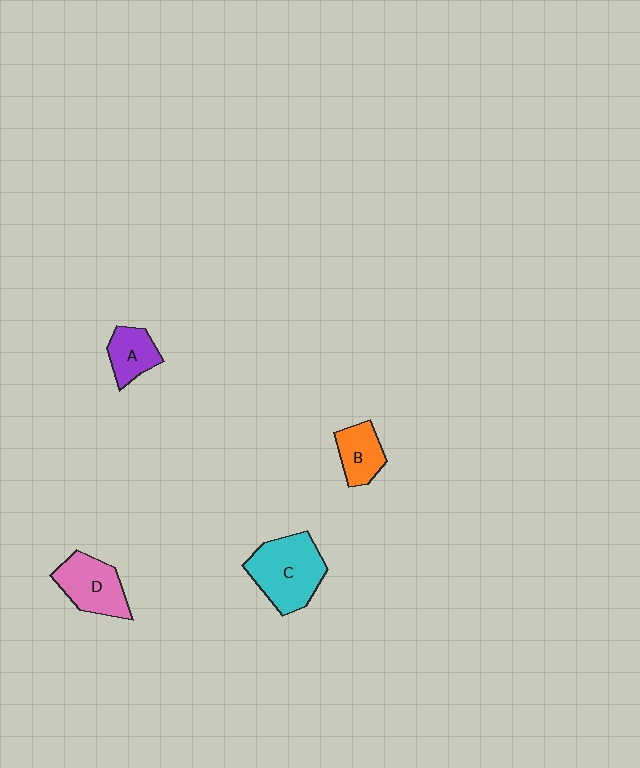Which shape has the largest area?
Shape C (cyan).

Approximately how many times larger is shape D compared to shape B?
Approximately 1.4 times.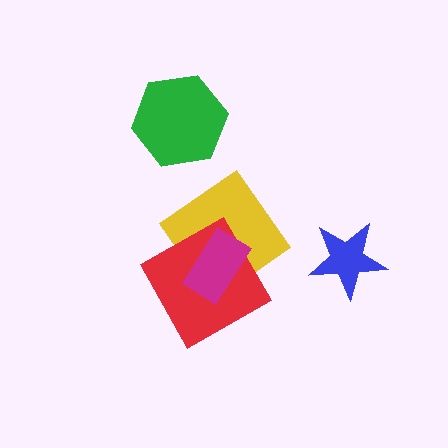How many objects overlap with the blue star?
0 objects overlap with the blue star.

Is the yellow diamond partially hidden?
Yes, it is partially covered by another shape.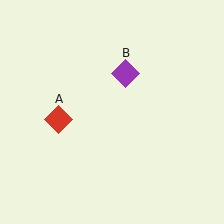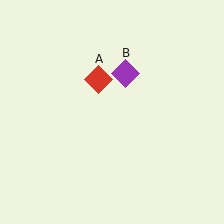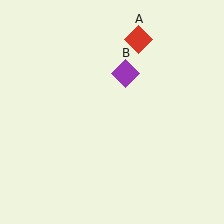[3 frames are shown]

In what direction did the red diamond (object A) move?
The red diamond (object A) moved up and to the right.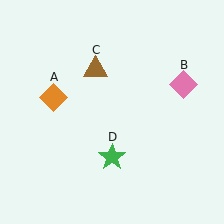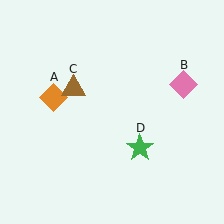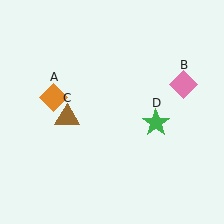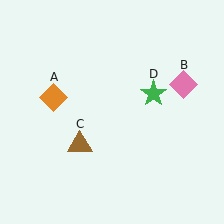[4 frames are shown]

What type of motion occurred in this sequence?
The brown triangle (object C), green star (object D) rotated counterclockwise around the center of the scene.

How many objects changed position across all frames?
2 objects changed position: brown triangle (object C), green star (object D).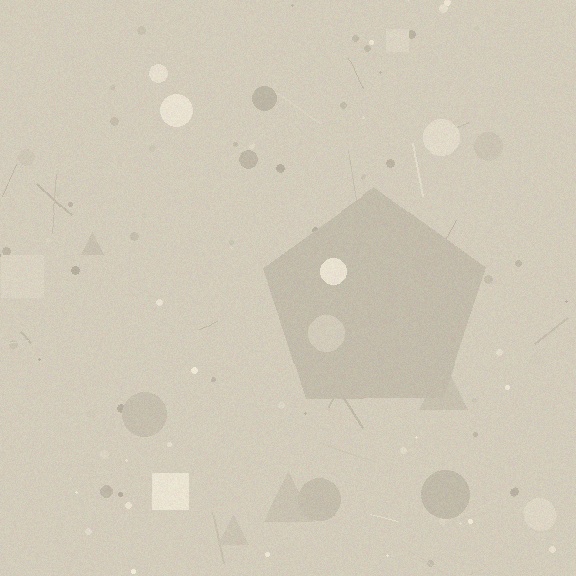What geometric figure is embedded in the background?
A pentagon is embedded in the background.